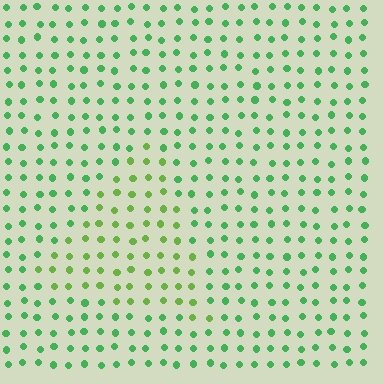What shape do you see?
I see a triangle.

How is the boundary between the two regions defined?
The boundary is defined purely by a slight shift in hue (about 33 degrees). Spacing, size, and orientation are identical on both sides.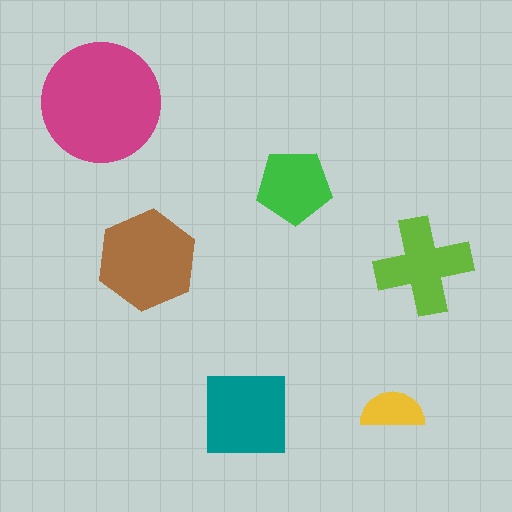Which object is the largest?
The magenta circle.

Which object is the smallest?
The yellow semicircle.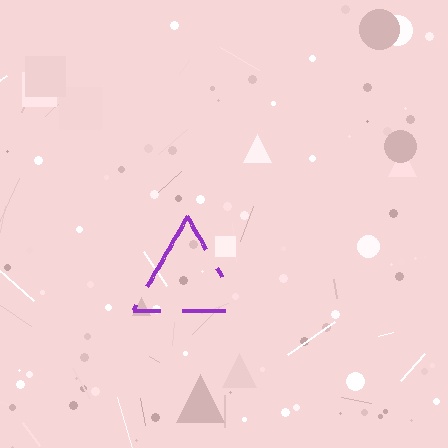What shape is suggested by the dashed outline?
The dashed outline suggests a triangle.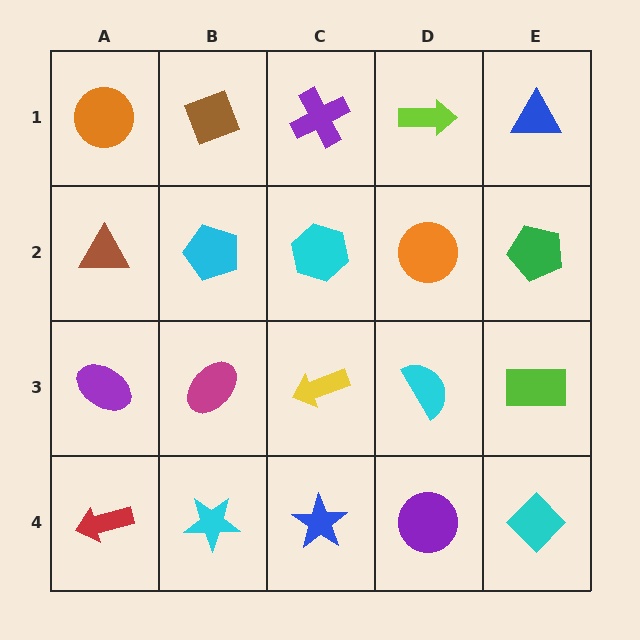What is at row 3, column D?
A cyan semicircle.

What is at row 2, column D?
An orange circle.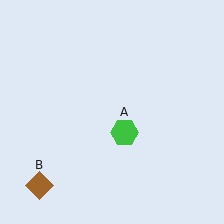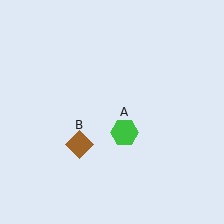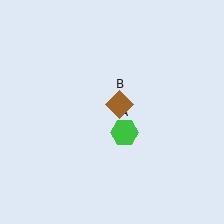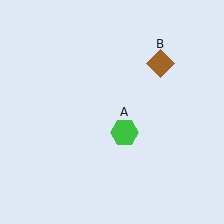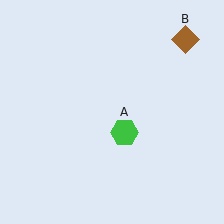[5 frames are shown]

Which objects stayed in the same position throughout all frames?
Green hexagon (object A) remained stationary.